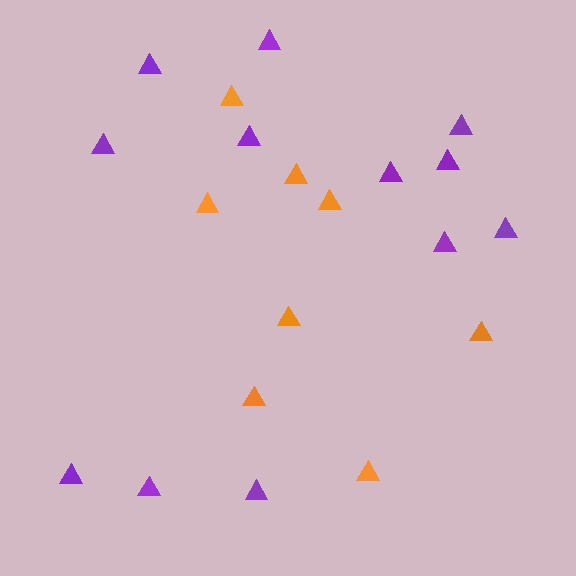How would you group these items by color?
There are 2 groups: one group of purple triangles (12) and one group of orange triangles (8).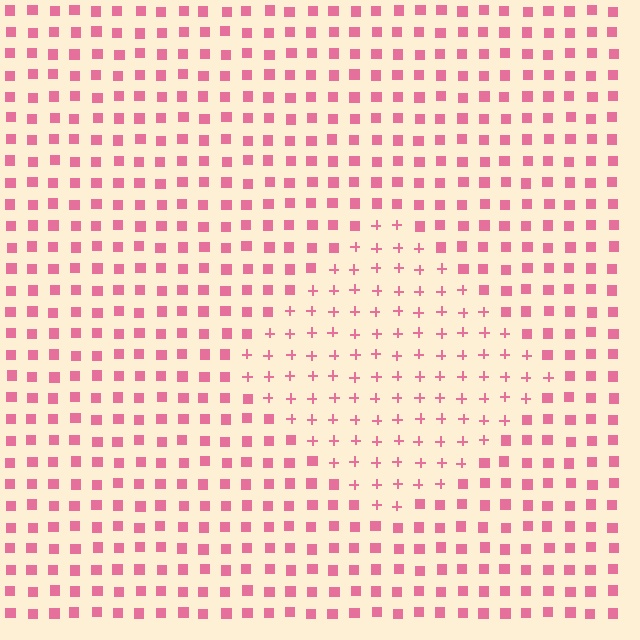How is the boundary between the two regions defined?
The boundary is defined by a change in element shape: plus signs inside vs. squares outside. All elements share the same color and spacing.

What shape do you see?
I see a diamond.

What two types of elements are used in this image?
The image uses plus signs inside the diamond region and squares outside it.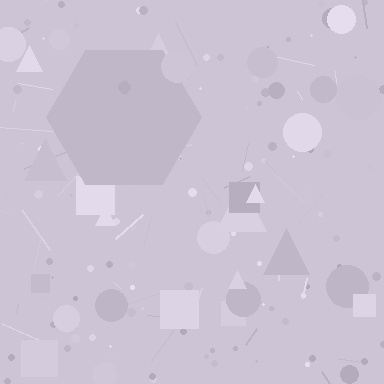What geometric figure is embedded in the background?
A hexagon is embedded in the background.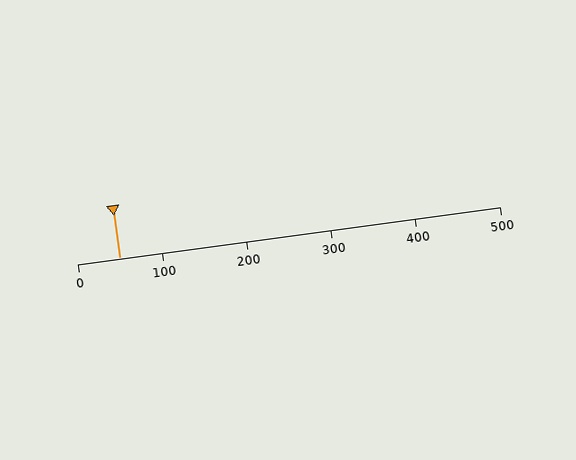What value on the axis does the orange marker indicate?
The marker indicates approximately 50.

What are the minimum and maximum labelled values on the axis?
The axis runs from 0 to 500.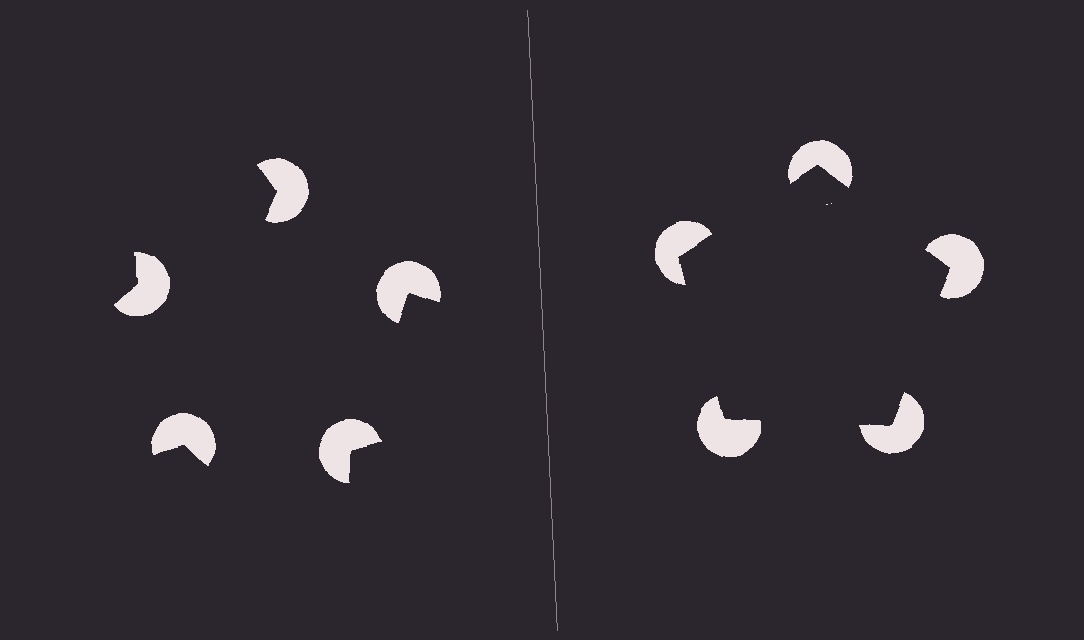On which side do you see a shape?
An illusory pentagon appears on the right side. On the left side the wedge cuts are rotated, so no coherent shape forms.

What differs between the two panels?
The pac-man discs are positioned identically on both sides; only the wedge orientations differ. On the right they align to a pentagon; on the left they are misaligned.